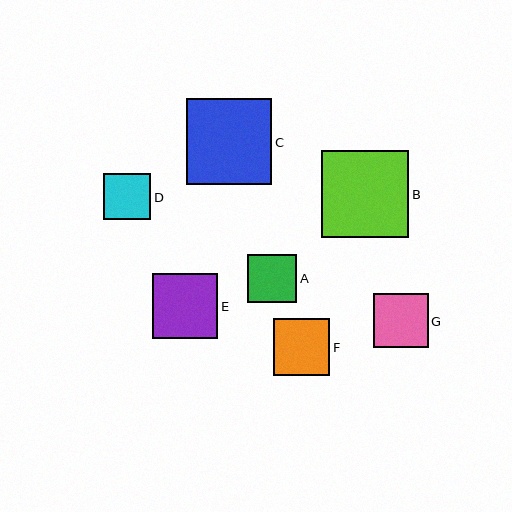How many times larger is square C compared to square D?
Square C is approximately 1.8 times the size of square D.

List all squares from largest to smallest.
From largest to smallest: B, C, E, F, G, A, D.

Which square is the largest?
Square B is the largest with a size of approximately 87 pixels.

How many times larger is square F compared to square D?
Square F is approximately 1.2 times the size of square D.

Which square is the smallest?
Square D is the smallest with a size of approximately 47 pixels.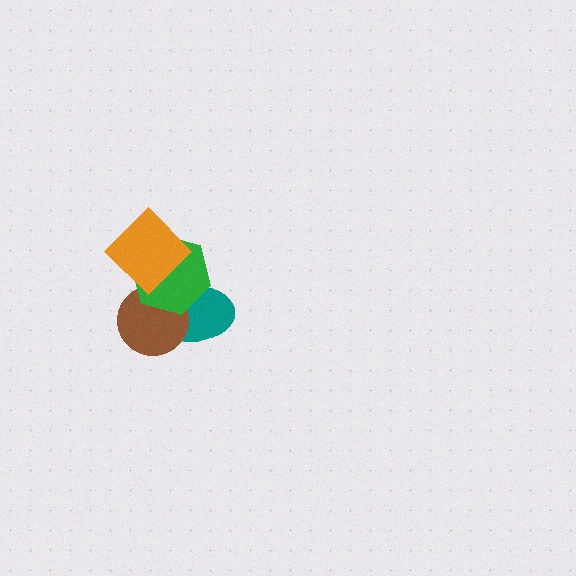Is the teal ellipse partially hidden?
Yes, it is partially covered by another shape.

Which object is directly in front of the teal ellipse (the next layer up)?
The brown circle is directly in front of the teal ellipse.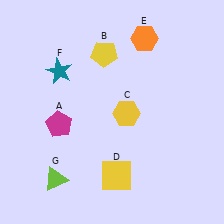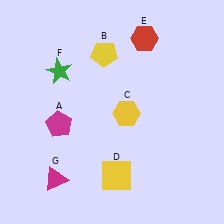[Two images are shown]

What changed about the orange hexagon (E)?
In Image 1, E is orange. In Image 2, it changed to red.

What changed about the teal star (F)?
In Image 1, F is teal. In Image 2, it changed to green.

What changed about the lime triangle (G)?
In Image 1, G is lime. In Image 2, it changed to magenta.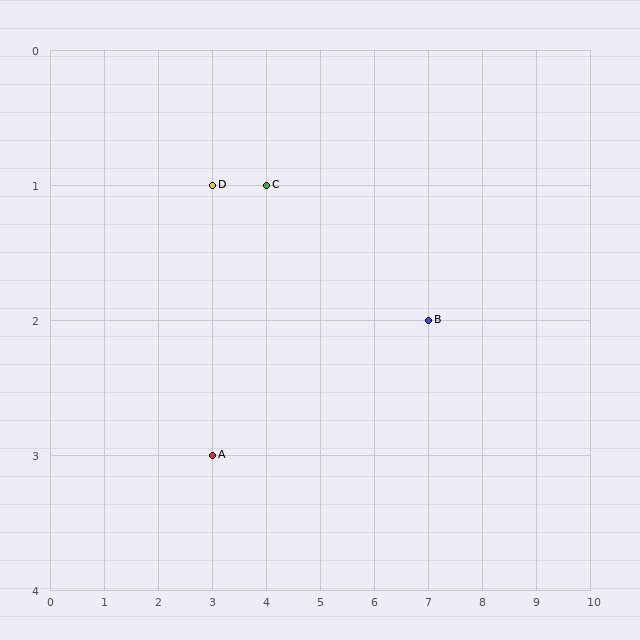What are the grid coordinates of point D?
Point D is at grid coordinates (3, 1).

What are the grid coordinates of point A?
Point A is at grid coordinates (3, 3).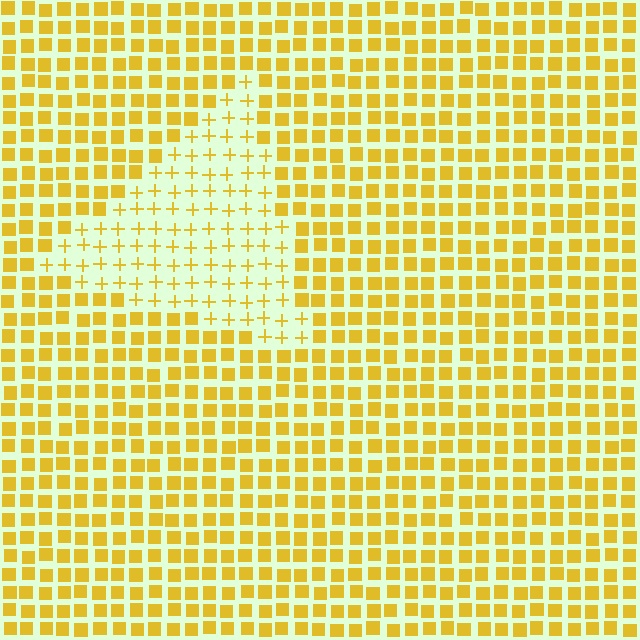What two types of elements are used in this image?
The image uses plus signs inside the triangle region and squares outside it.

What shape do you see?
I see a triangle.